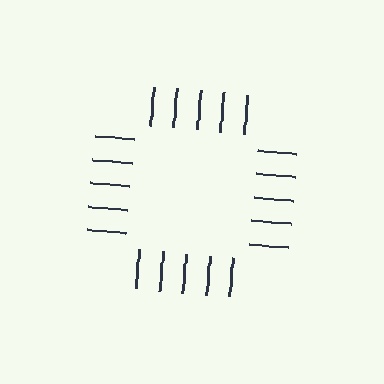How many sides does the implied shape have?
4 sides — the line-ends trace a square.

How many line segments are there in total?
20 — 5 along each of the 4 edges.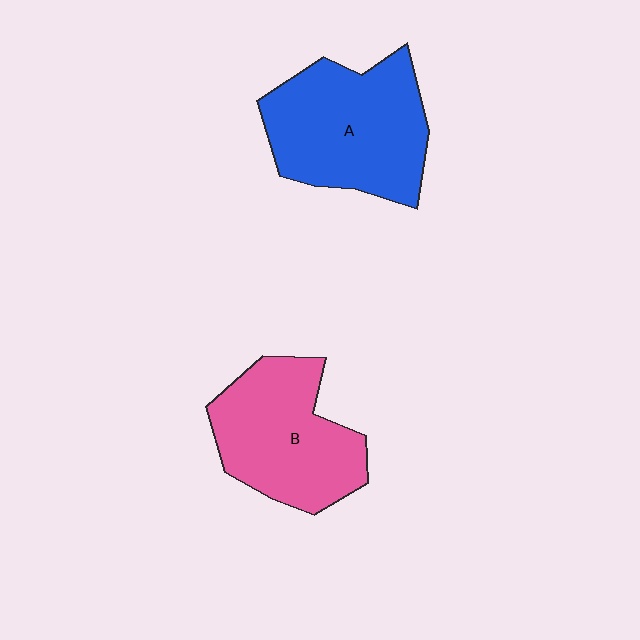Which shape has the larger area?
Shape A (blue).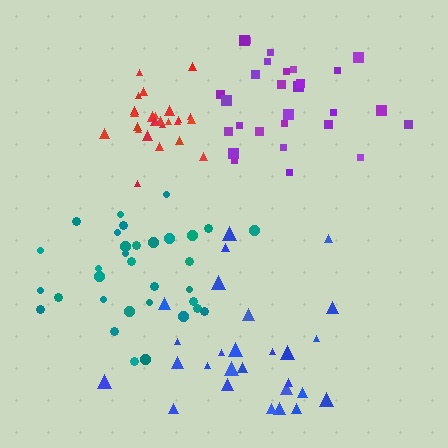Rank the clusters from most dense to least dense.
red, teal, purple, blue.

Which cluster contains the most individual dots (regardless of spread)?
Teal (33).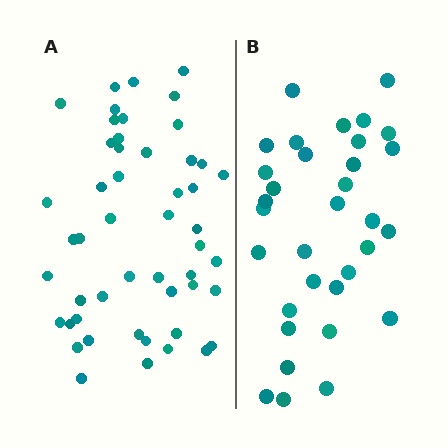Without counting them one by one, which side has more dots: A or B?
Region A (the left region) has more dots.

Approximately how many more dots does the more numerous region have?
Region A has approximately 15 more dots than region B.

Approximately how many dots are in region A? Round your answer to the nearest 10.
About 50 dots.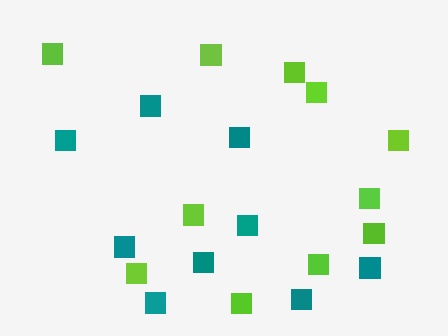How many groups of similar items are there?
There are 2 groups: one group of lime squares (11) and one group of teal squares (9).